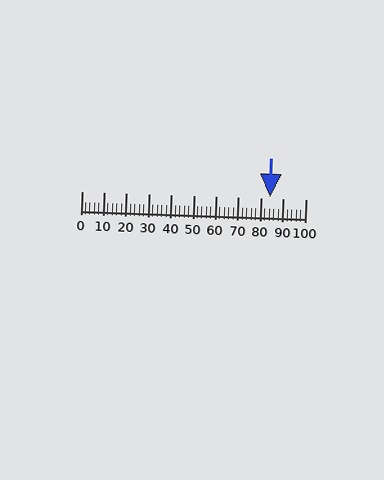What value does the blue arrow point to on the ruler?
The blue arrow points to approximately 84.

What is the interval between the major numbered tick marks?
The major tick marks are spaced 10 units apart.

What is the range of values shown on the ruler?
The ruler shows values from 0 to 100.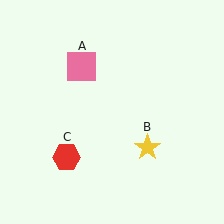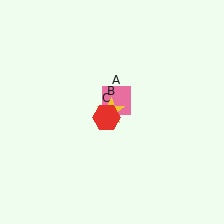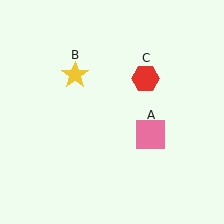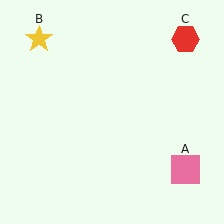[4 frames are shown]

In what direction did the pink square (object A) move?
The pink square (object A) moved down and to the right.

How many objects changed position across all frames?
3 objects changed position: pink square (object A), yellow star (object B), red hexagon (object C).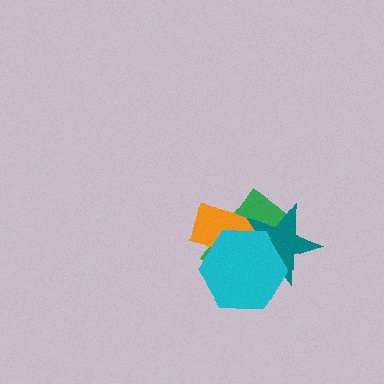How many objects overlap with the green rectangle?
3 objects overlap with the green rectangle.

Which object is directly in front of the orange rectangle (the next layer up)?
The teal star is directly in front of the orange rectangle.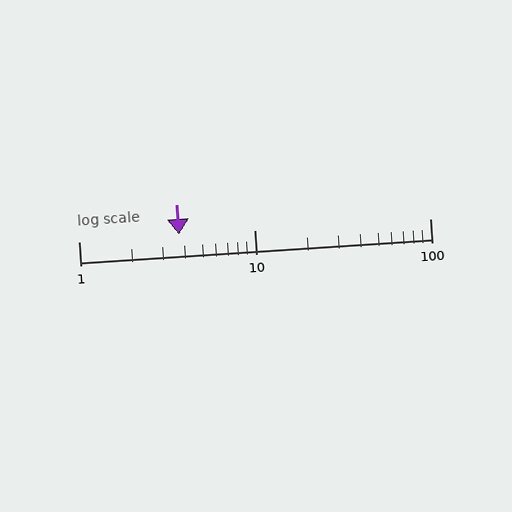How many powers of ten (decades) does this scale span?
The scale spans 2 decades, from 1 to 100.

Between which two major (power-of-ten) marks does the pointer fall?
The pointer is between 1 and 10.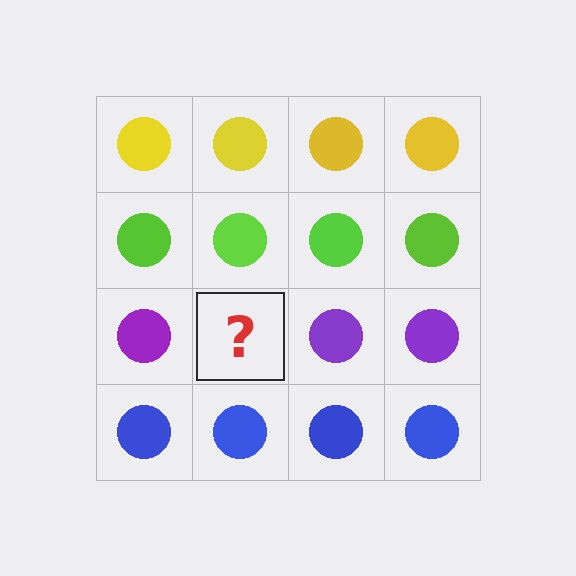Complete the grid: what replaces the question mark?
The question mark should be replaced with a purple circle.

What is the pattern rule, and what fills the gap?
The rule is that each row has a consistent color. The gap should be filled with a purple circle.